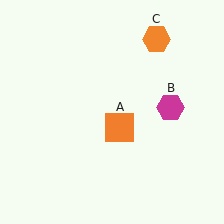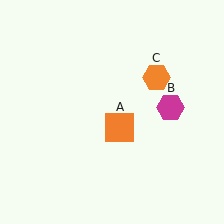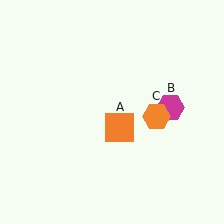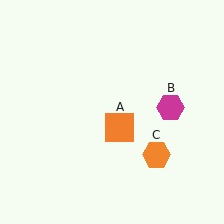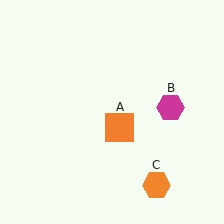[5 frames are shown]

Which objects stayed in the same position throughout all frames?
Orange square (object A) and magenta hexagon (object B) remained stationary.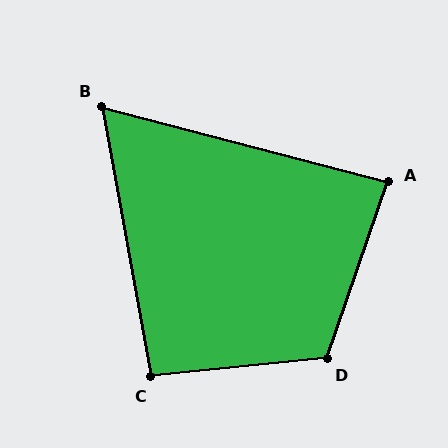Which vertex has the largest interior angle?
D, at approximately 115 degrees.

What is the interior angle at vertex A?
Approximately 86 degrees (approximately right).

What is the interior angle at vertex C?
Approximately 94 degrees (approximately right).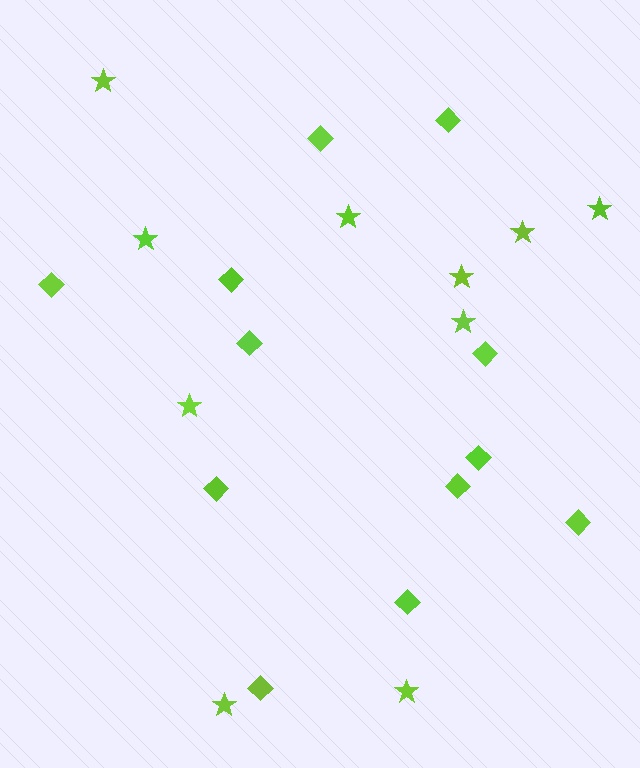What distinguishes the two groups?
There are 2 groups: one group of stars (10) and one group of diamonds (12).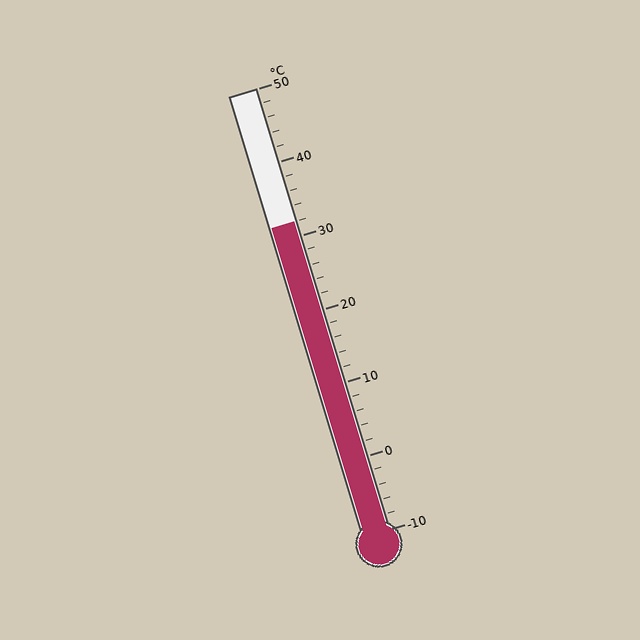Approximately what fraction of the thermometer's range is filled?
The thermometer is filled to approximately 70% of its range.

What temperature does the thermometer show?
The thermometer shows approximately 32°C.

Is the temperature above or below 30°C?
The temperature is above 30°C.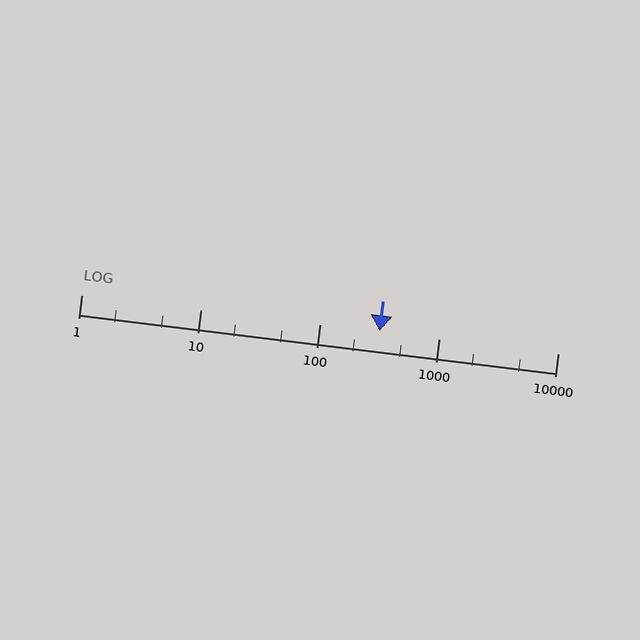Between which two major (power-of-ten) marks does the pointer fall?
The pointer is between 100 and 1000.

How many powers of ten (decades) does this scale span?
The scale spans 4 decades, from 1 to 10000.